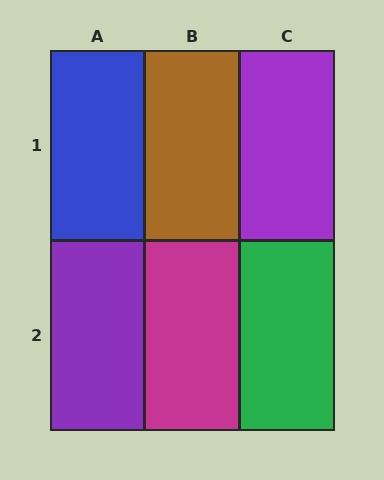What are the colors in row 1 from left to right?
Blue, brown, purple.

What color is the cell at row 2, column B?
Magenta.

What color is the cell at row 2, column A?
Purple.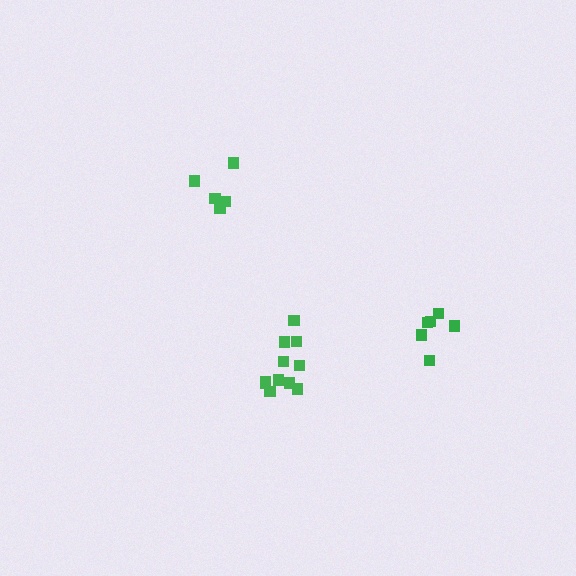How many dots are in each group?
Group 1: 5 dots, Group 2: 11 dots, Group 3: 6 dots (22 total).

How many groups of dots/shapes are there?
There are 3 groups.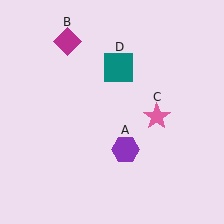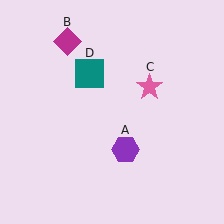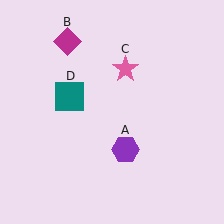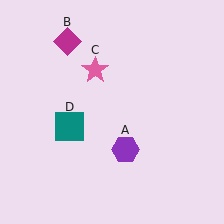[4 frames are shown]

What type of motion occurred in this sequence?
The pink star (object C), teal square (object D) rotated counterclockwise around the center of the scene.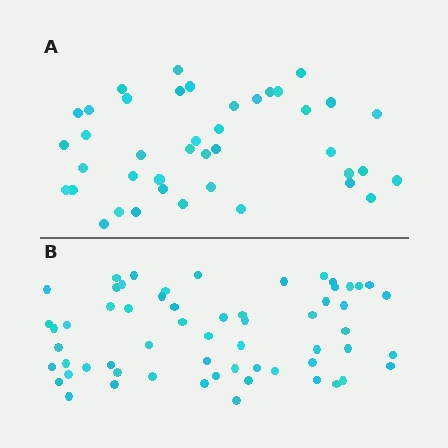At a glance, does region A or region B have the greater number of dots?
Region B (the bottom region) has more dots.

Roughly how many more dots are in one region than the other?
Region B has approximately 20 more dots than region A.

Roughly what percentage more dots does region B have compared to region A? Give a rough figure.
About 45% more.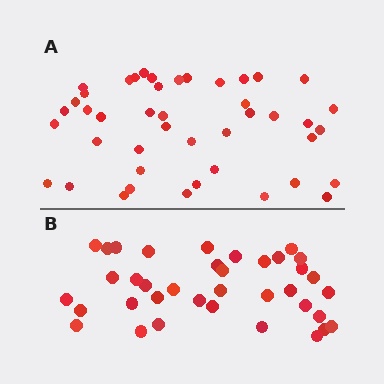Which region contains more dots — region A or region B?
Region A (the top region) has more dots.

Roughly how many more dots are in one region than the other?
Region A has roughly 8 or so more dots than region B.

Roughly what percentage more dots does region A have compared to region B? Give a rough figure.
About 20% more.